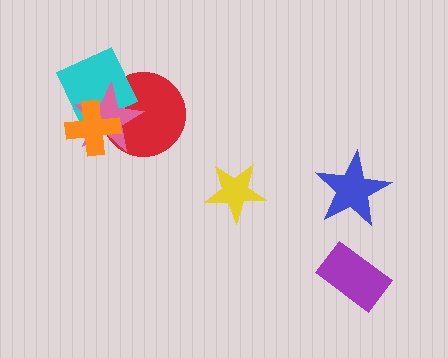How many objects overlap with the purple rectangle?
0 objects overlap with the purple rectangle.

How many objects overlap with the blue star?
0 objects overlap with the blue star.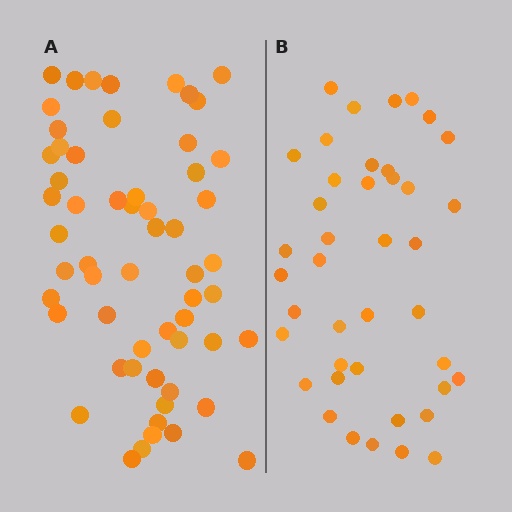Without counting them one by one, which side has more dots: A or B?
Region A (the left region) has more dots.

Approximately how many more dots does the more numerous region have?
Region A has approximately 15 more dots than region B.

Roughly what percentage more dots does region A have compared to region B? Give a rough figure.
About 40% more.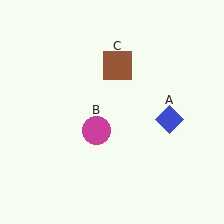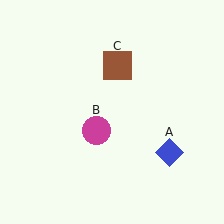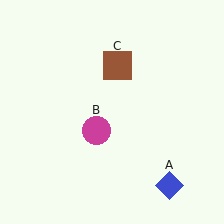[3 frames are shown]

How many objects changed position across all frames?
1 object changed position: blue diamond (object A).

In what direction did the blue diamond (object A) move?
The blue diamond (object A) moved down.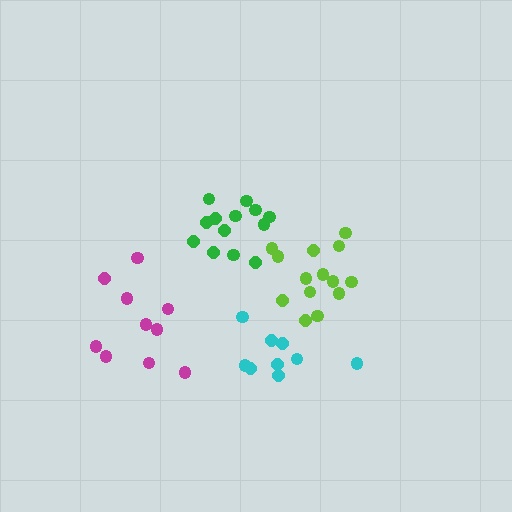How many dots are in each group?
Group 1: 10 dots, Group 2: 13 dots, Group 3: 14 dots, Group 4: 9 dots (46 total).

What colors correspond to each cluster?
The clusters are colored: magenta, green, lime, cyan.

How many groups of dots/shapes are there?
There are 4 groups.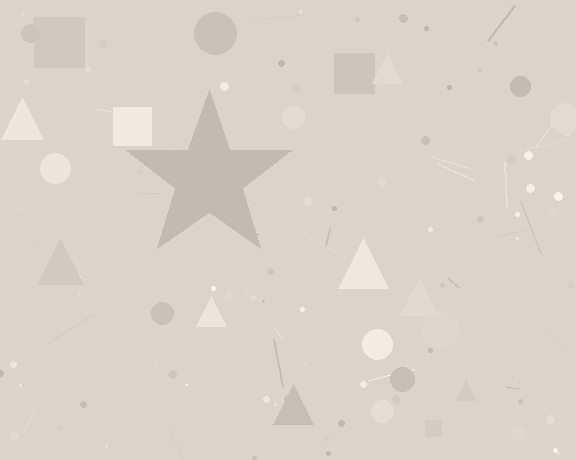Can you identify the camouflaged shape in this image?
The camouflaged shape is a star.